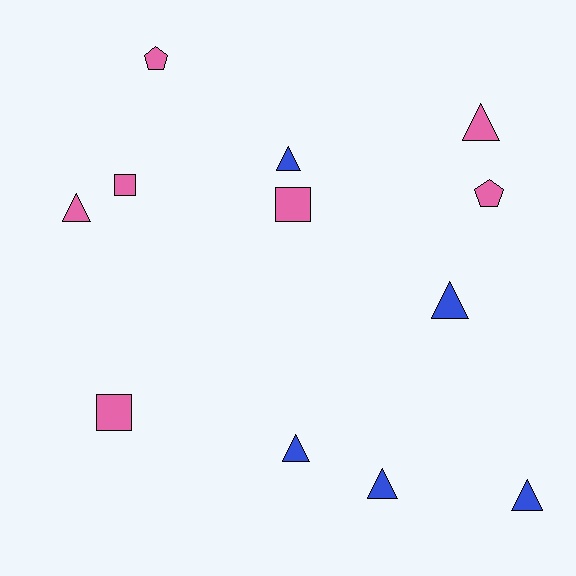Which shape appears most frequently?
Triangle, with 7 objects.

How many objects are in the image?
There are 12 objects.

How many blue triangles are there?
There are 5 blue triangles.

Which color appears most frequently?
Pink, with 7 objects.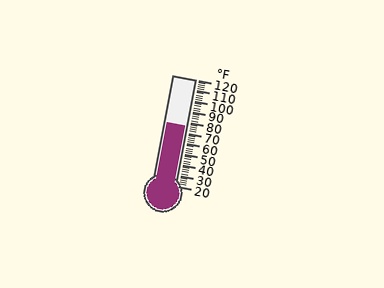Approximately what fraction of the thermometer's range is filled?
The thermometer is filled to approximately 55% of its range.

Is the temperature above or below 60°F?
The temperature is above 60°F.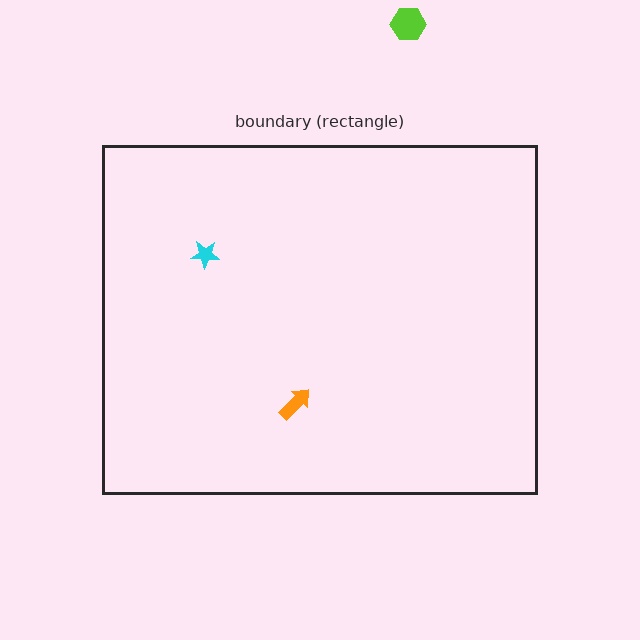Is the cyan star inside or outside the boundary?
Inside.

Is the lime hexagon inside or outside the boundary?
Outside.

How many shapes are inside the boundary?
2 inside, 1 outside.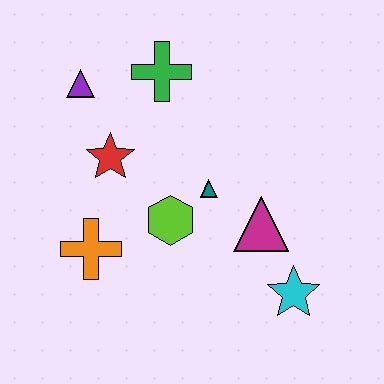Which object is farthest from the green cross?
The cyan star is farthest from the green cross.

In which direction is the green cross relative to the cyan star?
The green cross is above the cyan star.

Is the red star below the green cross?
Yes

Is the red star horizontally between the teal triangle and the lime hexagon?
No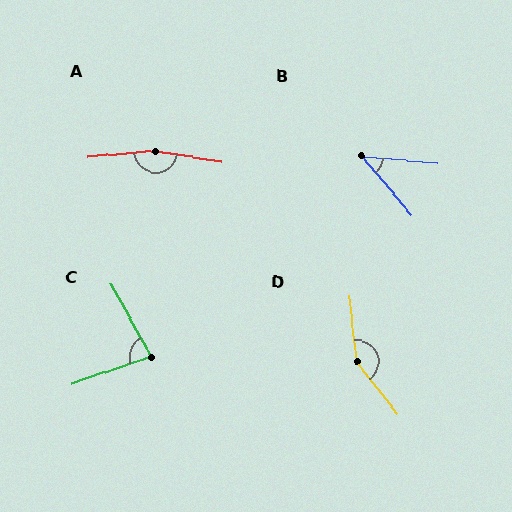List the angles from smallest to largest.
B (45°), C (80°), D (149°), A (166°).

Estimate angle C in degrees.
Approximately 80 degrees.